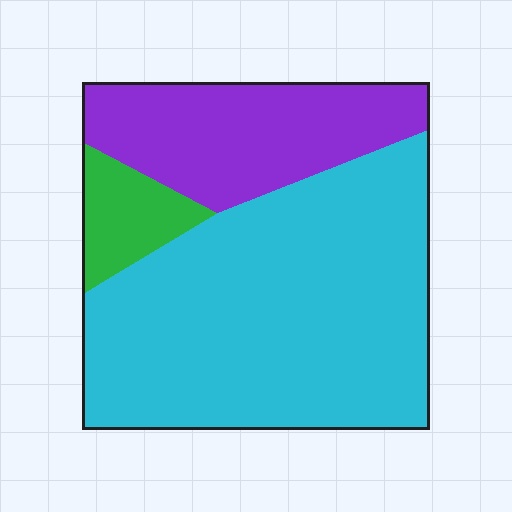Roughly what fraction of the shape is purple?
Purple covers around 25% of the shape.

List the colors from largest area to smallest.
From largest to smallest: cyan, purple, green.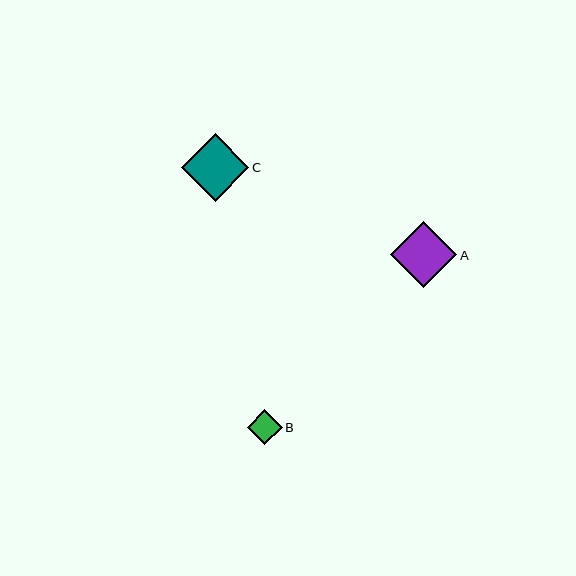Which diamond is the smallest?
Diamond B is the smallest with a size of approximately 35 pixels.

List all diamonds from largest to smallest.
From largest to smallest: C, A, B.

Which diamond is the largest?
Diamond C is the largest with a size of approximately 68 pixels.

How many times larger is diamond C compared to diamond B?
Diamond C is approximately 2.0 times the size of diamond B.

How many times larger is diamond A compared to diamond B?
Diamond A is approximately 1.9 times the size of diamond B.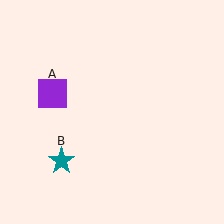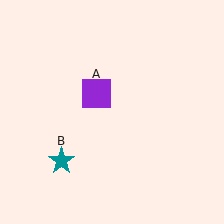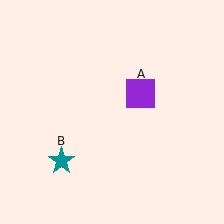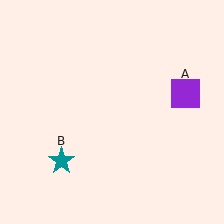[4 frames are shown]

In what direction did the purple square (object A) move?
The purple square (object A) moved right.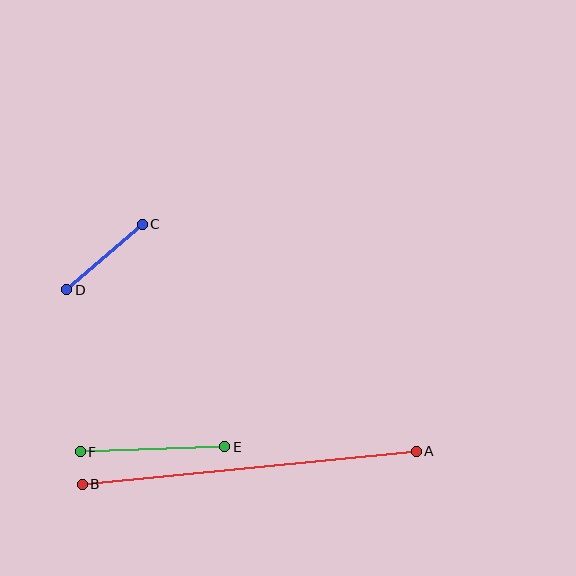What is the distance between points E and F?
The distance is approximately 145 pixels.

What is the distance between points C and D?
The distance is approximately 100 pixels.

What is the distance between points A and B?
The distance is approximately 336 pixels.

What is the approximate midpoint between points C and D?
The midpoint is at approximately (104, 257) pixels.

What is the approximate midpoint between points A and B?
The midpoint is at approximately (249, 468) pixels.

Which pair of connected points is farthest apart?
Points A and B are farthest apart.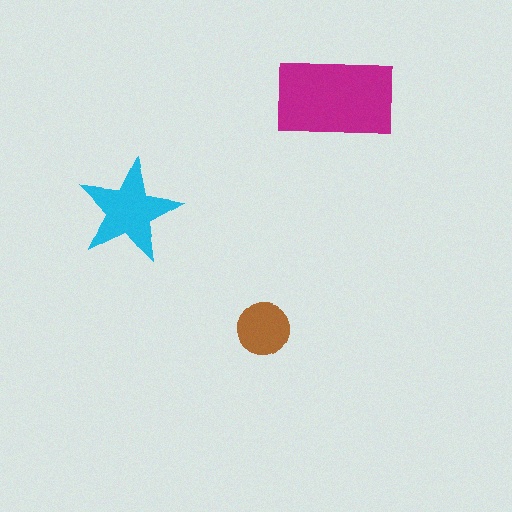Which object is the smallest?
The brown circle.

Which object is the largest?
The magenta rectangle.